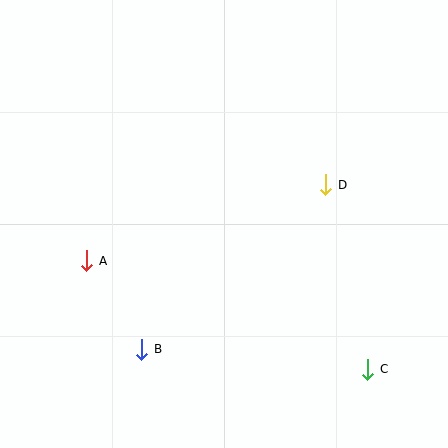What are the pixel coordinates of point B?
Point B is at (142, 349).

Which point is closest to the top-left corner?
Point A is closest to the top-left corner.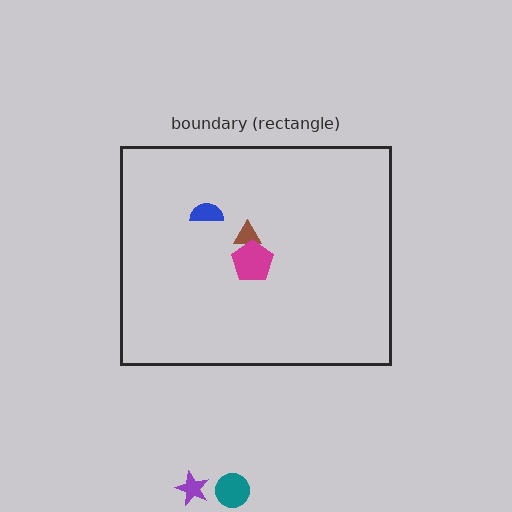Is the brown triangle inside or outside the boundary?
Inside.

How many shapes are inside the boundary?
3 inside, 2 outside.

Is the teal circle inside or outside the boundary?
Outside.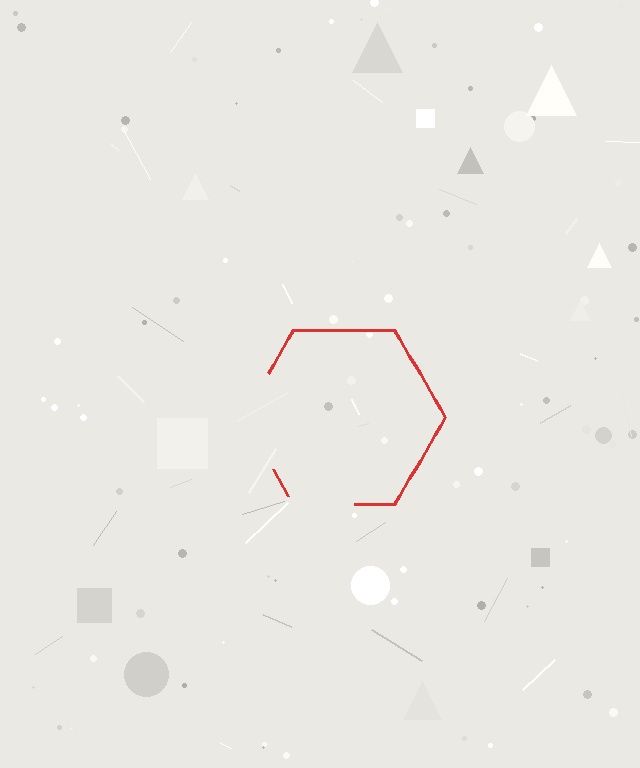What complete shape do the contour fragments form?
The contour fragments form a hexagon.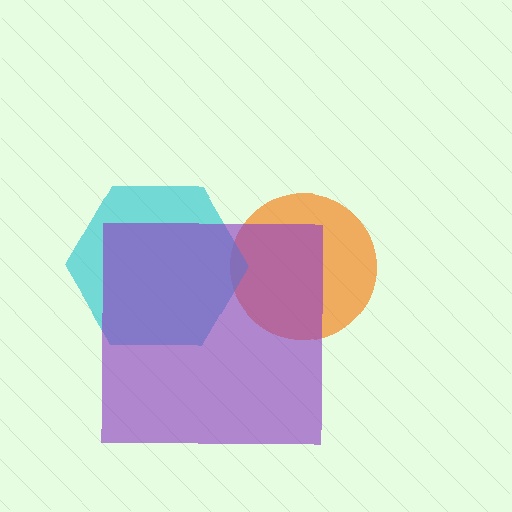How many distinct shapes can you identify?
There are 3 distinct shapes: an orange circle, a cyan hexagon, a purple square.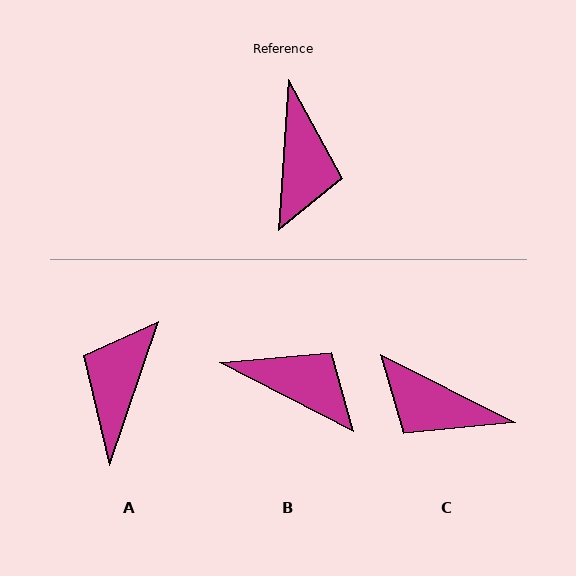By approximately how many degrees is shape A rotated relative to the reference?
Approximately 165 degrees counter-clockwise.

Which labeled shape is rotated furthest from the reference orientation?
A, about 165 degrees away.